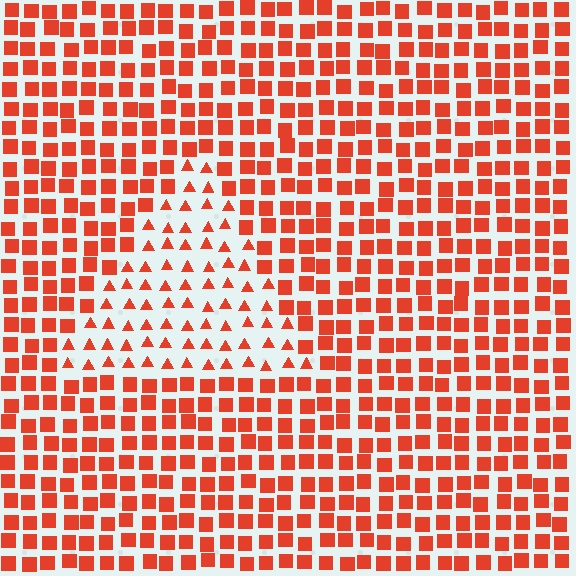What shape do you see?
I see a triangle.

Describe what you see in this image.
The image is filled with small red elements arranged in a uniform grid. A triangle-shaped region contains triangles, while the surrounding area contains squares. The boundary is defined purely by the change in element shape.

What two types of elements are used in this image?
The image uses triangles inside the triangle region and squares outside it.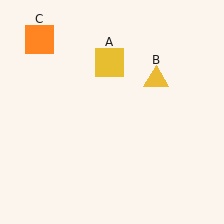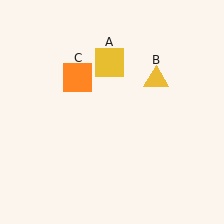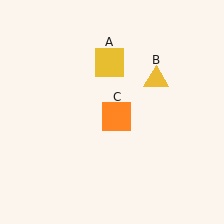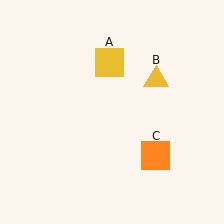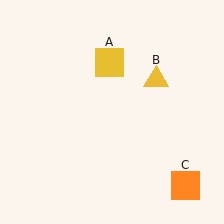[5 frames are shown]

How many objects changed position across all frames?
1 object changed position: orange square (object C).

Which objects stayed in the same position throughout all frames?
Yellow square (object A) and yellow triangle (object B) remained stationary.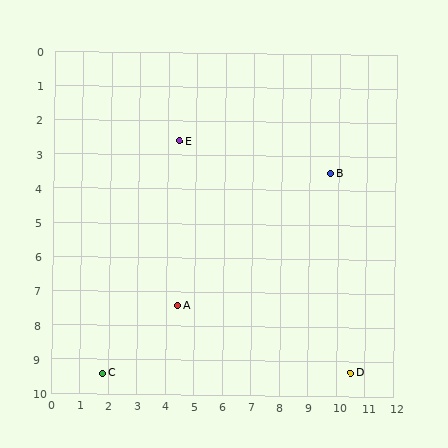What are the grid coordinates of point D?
Point D is at approximately (10.5, 9.3).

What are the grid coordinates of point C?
Point C is at approximately (1.8, 9.4).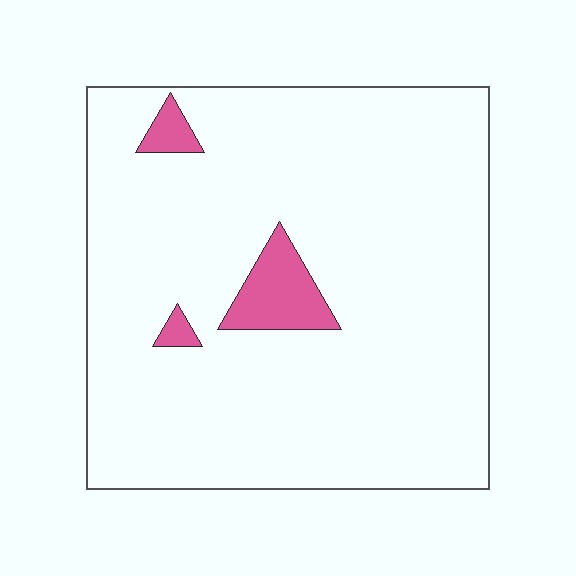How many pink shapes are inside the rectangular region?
3.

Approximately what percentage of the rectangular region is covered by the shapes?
Approximately 5%.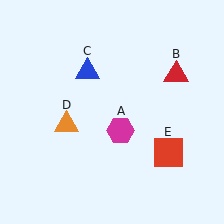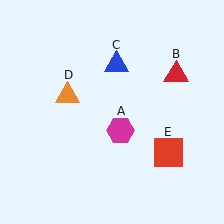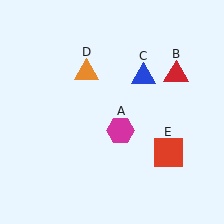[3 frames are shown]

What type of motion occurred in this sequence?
The blue triangle (object C), orange triangle (object D) rotated clockwise around the center of the scene.